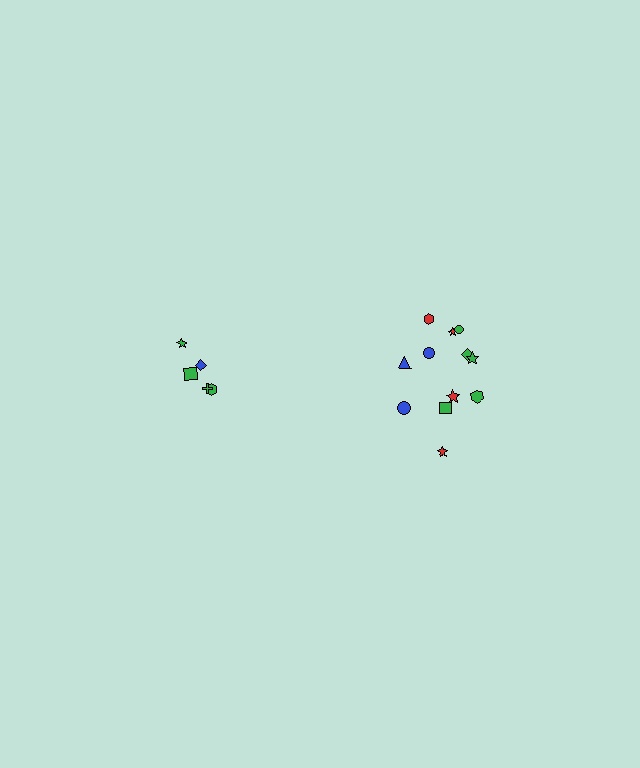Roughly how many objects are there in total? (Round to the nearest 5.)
Roughly 15 objects in total.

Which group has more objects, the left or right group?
The right group.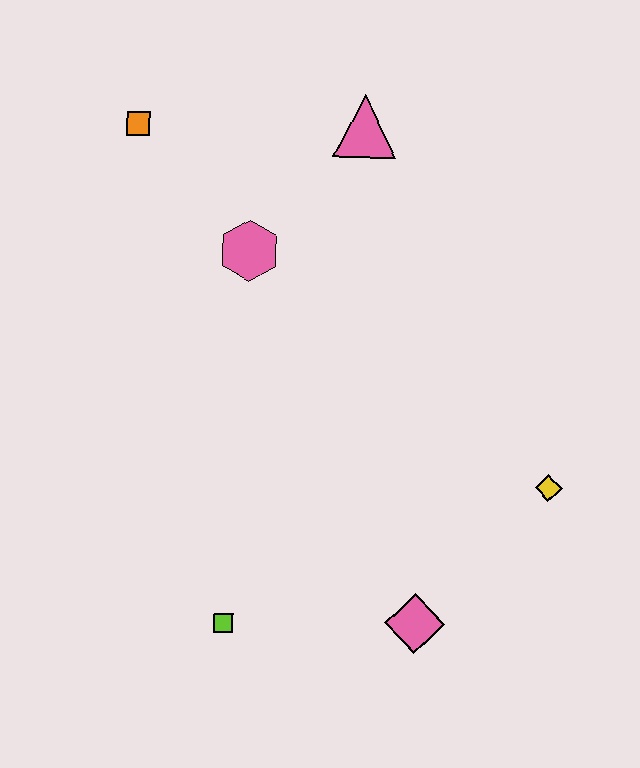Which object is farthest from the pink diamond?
The orange square is farthest from the pink diamond.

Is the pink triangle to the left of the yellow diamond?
Yes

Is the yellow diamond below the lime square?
No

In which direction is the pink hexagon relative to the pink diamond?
The pink hexagon is above the pink diamond.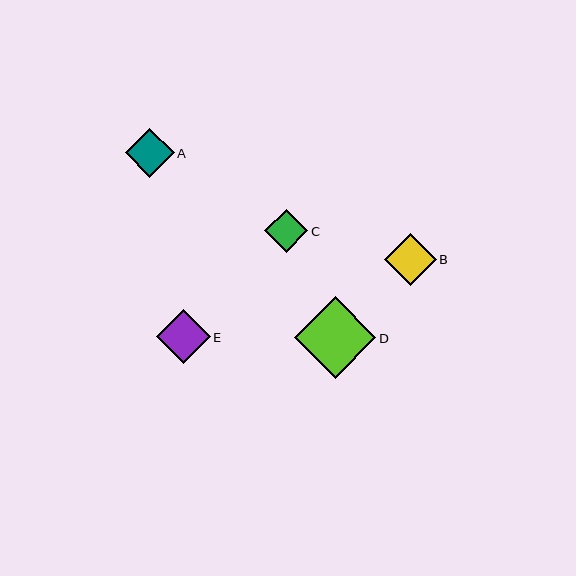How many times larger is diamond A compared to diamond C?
Diamond A is approximately 1.1 times the size of diamond C.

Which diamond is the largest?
Diamond D is the largest with a size of approximately 81 pixels.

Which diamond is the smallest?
Diamond C is the smallest with a size of approximately 44 pixels.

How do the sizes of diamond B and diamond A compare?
Diamond B and diamond A are approximately the same size.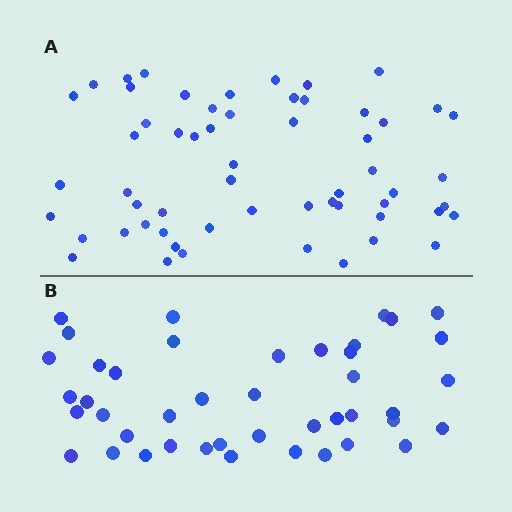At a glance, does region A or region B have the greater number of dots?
Region A (the top region) has more dots.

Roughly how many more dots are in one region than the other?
Region A has approximately 15 more dots than region B.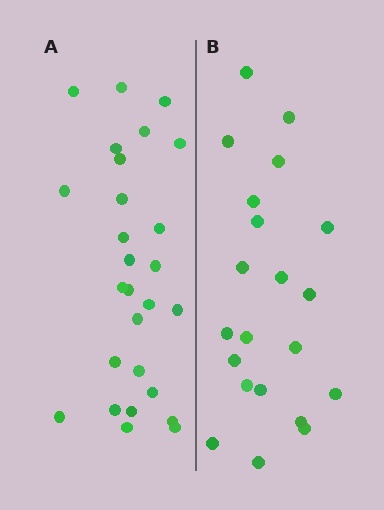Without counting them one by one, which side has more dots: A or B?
Region A (the left region) has more dots.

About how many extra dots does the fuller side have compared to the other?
Region A has about 6 more dots than region B.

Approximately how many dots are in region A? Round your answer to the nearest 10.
About 30 dots. (The exact count is 27, which rounds to 30.)